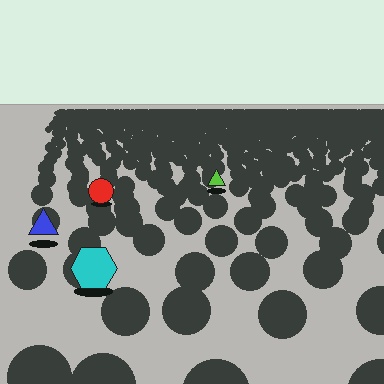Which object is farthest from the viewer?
The lime triangle is farthest from the viewer. It appears smaller and the ground texture around it is denser.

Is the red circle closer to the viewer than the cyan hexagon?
No. The cyan hexagon is closer — you can tell from the texture gradient: the ground texture is coarser near it.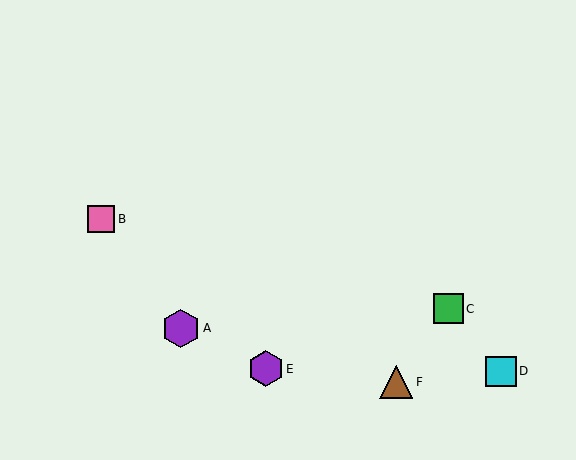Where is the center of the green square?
The center of the green square is at (448, 309).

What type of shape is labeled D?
Shape D is a cyan square.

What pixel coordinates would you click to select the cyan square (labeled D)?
Click at (501, 371) to select the cyan square D.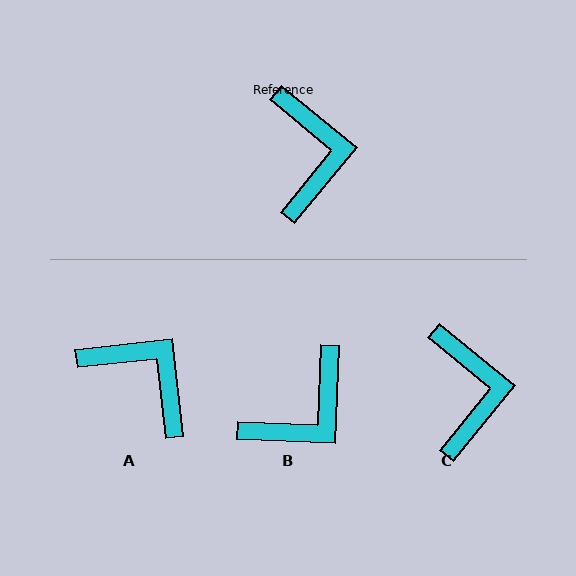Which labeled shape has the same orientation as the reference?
C.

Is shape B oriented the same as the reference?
No, it is off by about 53 degrees.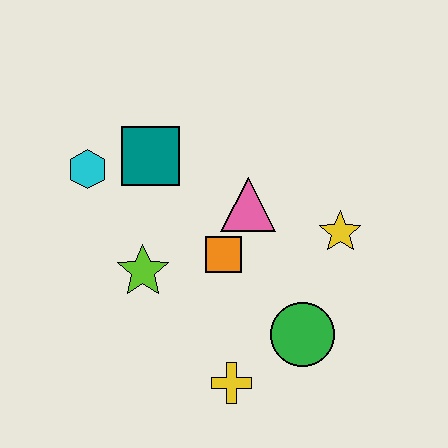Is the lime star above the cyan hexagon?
No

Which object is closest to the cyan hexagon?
The teal square is closest to the cyan hexagon.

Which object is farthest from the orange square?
The cyan hexagon is farthest from the orange square.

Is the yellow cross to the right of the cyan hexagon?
Yes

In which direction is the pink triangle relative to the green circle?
The pink triangle is above the green circle.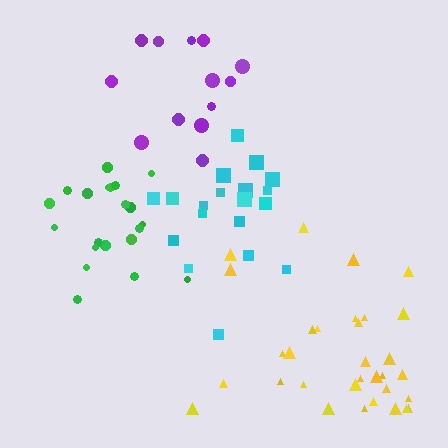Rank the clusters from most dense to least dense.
green, yellow, cyan, purple.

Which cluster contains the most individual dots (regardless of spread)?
Yellow (32).